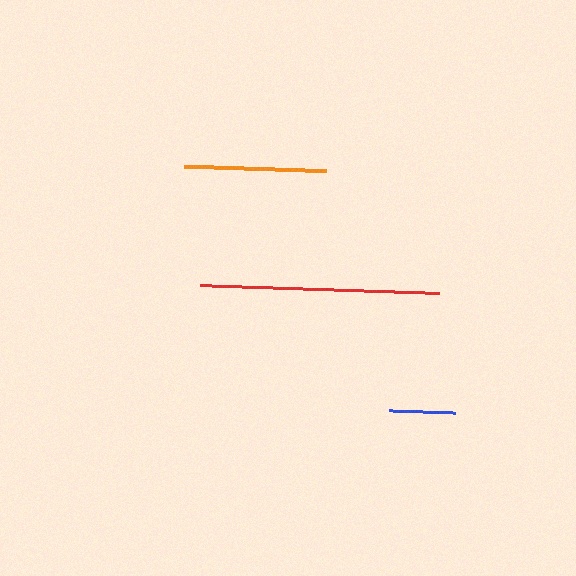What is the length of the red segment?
The red segment is approximately 238 pixels long.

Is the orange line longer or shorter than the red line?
The red line is longer than the orange line.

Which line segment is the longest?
The red line is the longest at approximately 238 pixels.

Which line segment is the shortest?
The blue line is the shortest at approximately 66 pixels.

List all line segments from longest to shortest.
From longest to shortest: red, orange, blue.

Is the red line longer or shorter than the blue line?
The red line is longer than the blue line.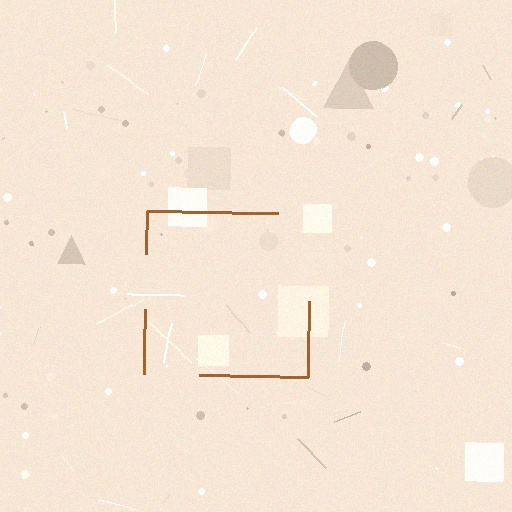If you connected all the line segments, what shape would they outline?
They would outline a square.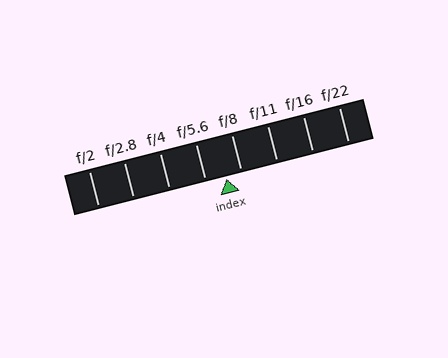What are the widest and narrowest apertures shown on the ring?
The widest aperture shown is f/2 and the narrowest is f/22.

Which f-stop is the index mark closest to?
The index mark is closest to f/8.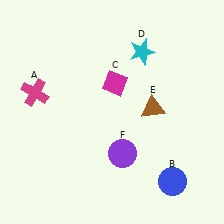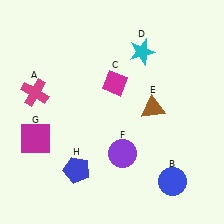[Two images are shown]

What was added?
A magenta square (G), a blue pentagon (H) were added in Image 2.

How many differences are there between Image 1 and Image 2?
There are 2 differences between the two images.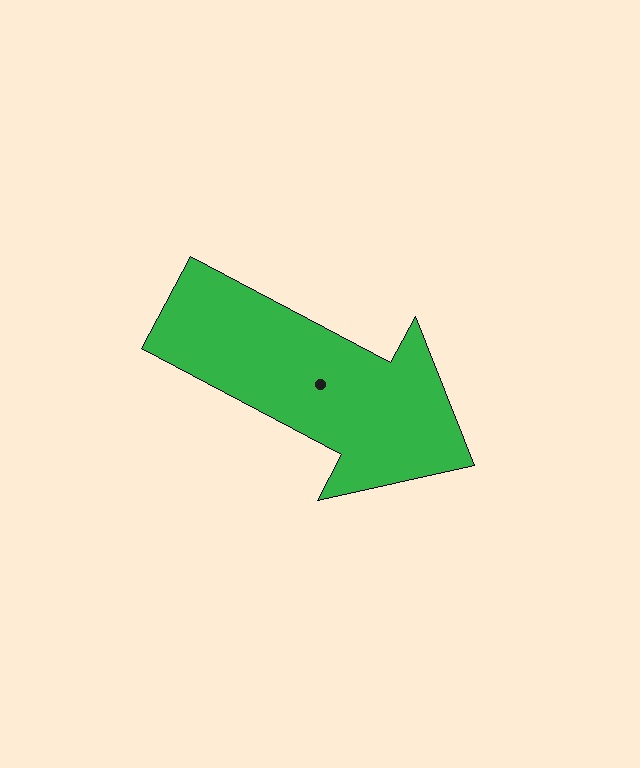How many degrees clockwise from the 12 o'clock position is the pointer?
Approximately 118 degrees.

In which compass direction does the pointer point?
Southeast.